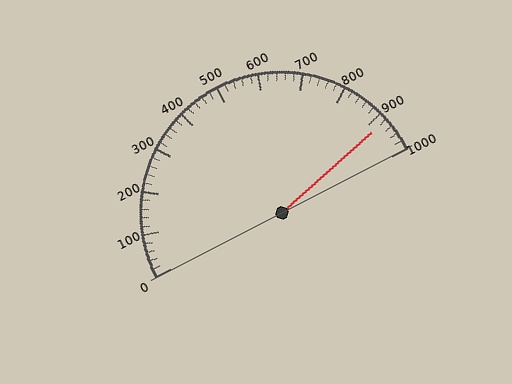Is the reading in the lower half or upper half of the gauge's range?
The reading is in the upper half of the range (0 to 1000).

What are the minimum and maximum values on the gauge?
The gauge ranges from 0 to 1000.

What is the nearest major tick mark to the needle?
The nearest major tick mark is 900.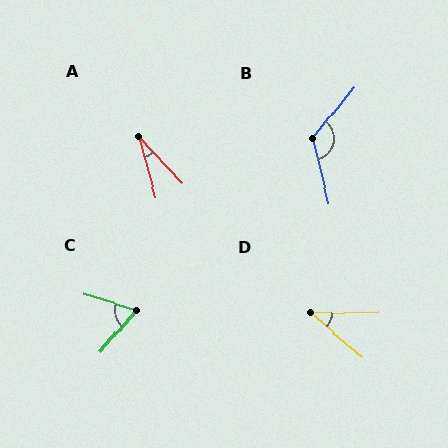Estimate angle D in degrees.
Approximately 41 degrees.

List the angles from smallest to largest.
A (28°), D (41°), C (66°), B (128°).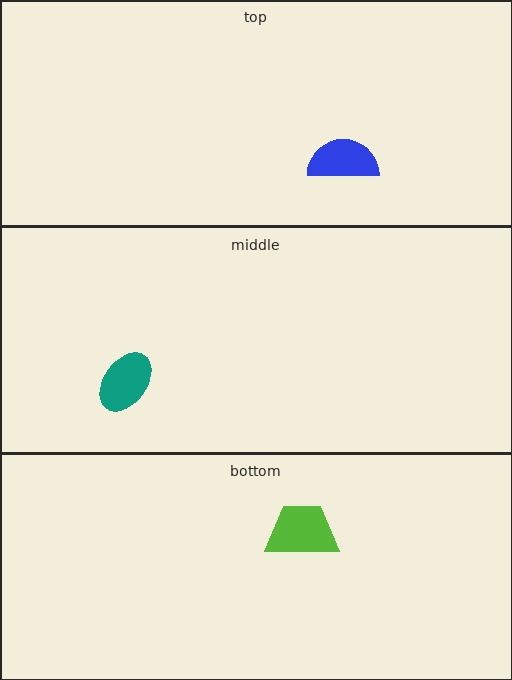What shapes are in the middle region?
The teal ellipse.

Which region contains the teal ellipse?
The middle region.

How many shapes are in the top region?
1.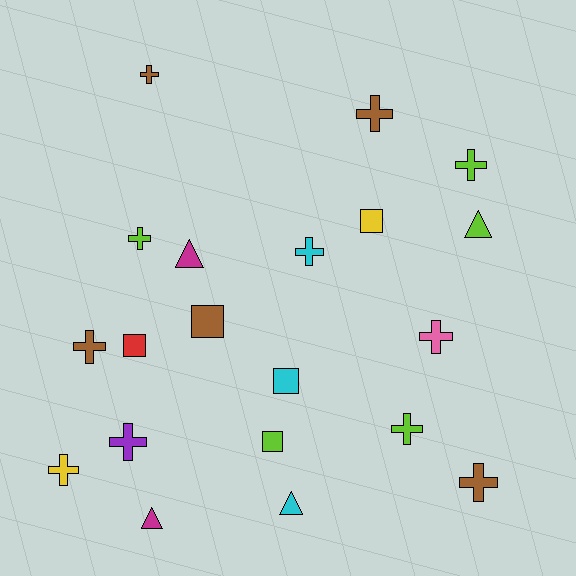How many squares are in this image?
There are 5 squares.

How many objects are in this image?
There are 20 objects.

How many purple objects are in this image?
There is 1 purple object.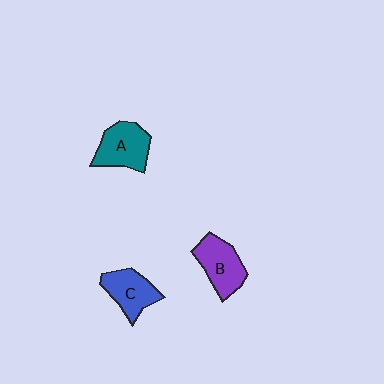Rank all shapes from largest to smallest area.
From largest to smallest: A (teal), B (purple), C (blue).